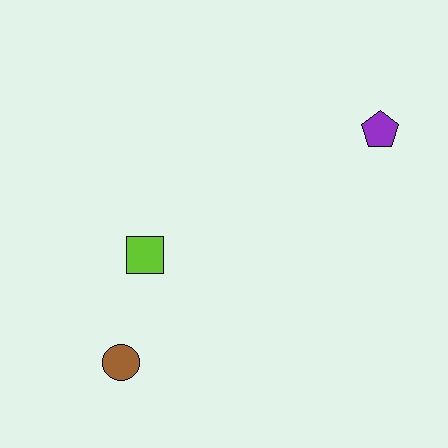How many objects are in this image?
There are 3 objects.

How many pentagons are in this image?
There is 1 pentagon.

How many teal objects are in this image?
There are no teal objects.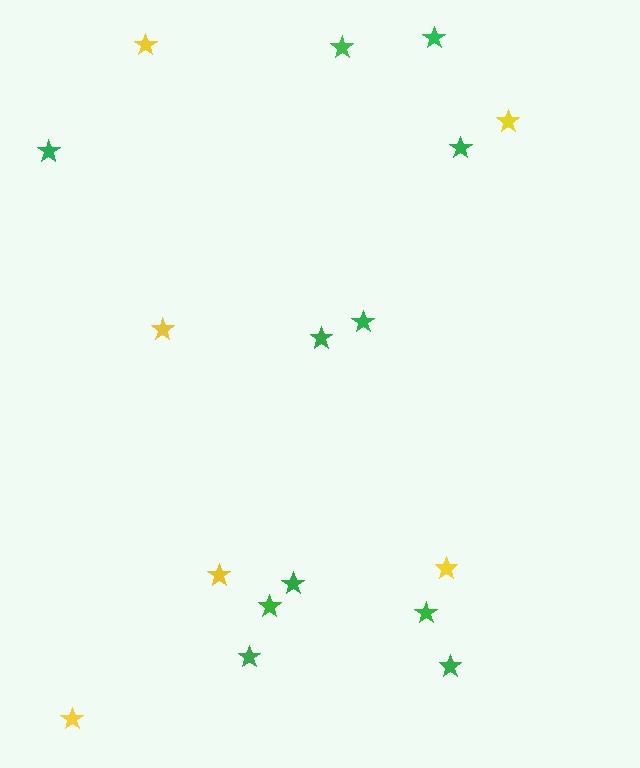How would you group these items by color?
There are 2 groups: one group of green stars (11) and one group of yellow stars (6).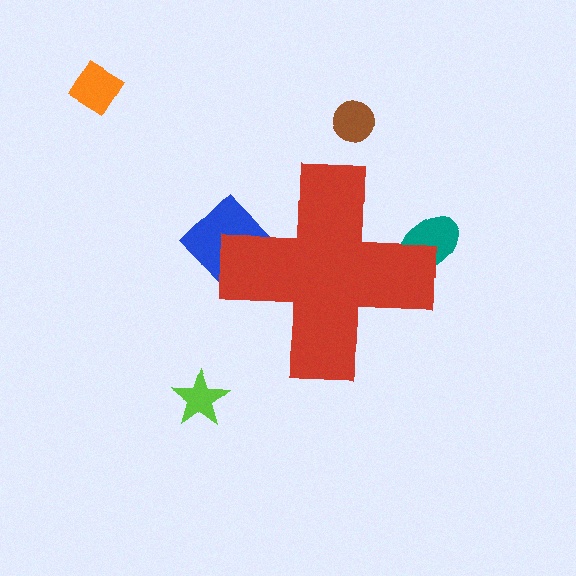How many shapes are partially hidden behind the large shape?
2 shapes are partially hidden.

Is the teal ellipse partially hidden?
Yes, the teal ellipse is partially hidden behind the red cross.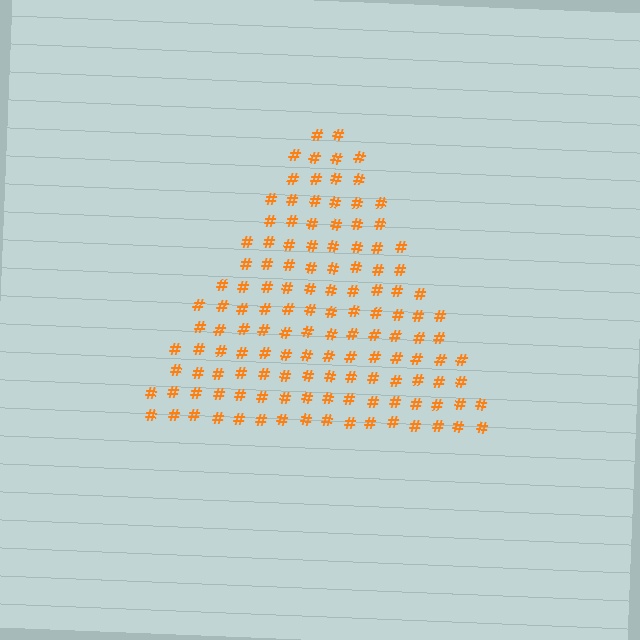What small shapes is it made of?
It is made of small hash symbols.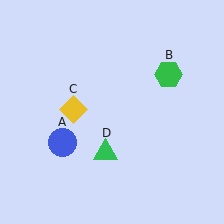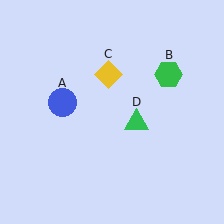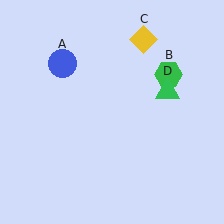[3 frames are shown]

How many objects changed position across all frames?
3 objects changed position: blue circle (object A), yellow diamond (object C), green triangle (object D).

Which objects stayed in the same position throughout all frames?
Green hexagon (object B) remained stationary.